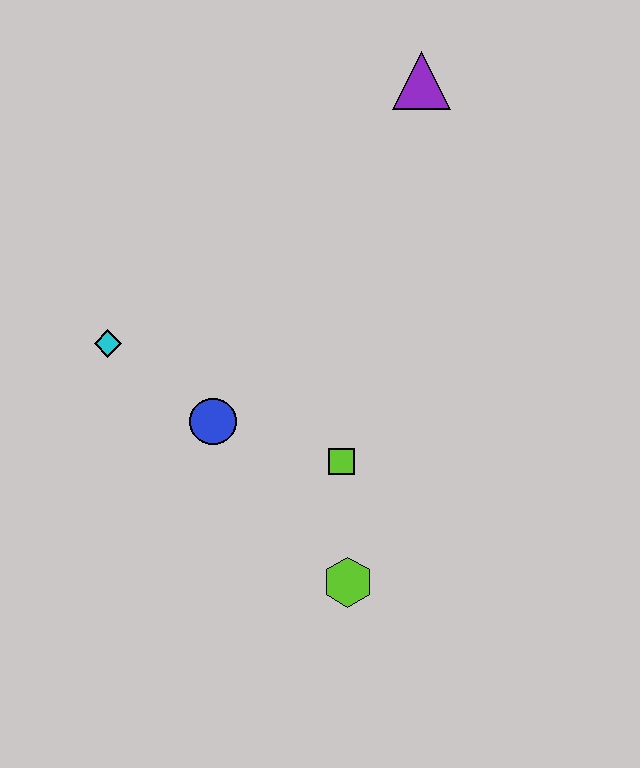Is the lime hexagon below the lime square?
Yes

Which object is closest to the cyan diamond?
The blue circle is closest to the cyan diamond.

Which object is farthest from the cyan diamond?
The purple triangle is farthest from the cyan diamond.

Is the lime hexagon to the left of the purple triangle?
Yes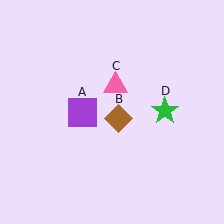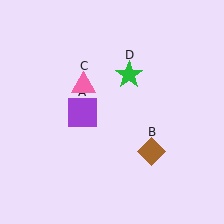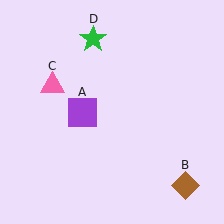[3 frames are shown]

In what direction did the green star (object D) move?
The green star (object D) moved up and to the left.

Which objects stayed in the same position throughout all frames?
Purple square (object A) remained stationary.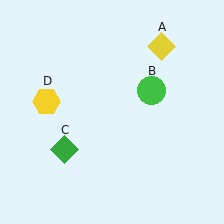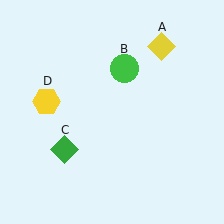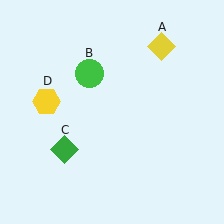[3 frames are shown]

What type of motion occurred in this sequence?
The green circle (object B) rotated counterclockwise around the center of the scene.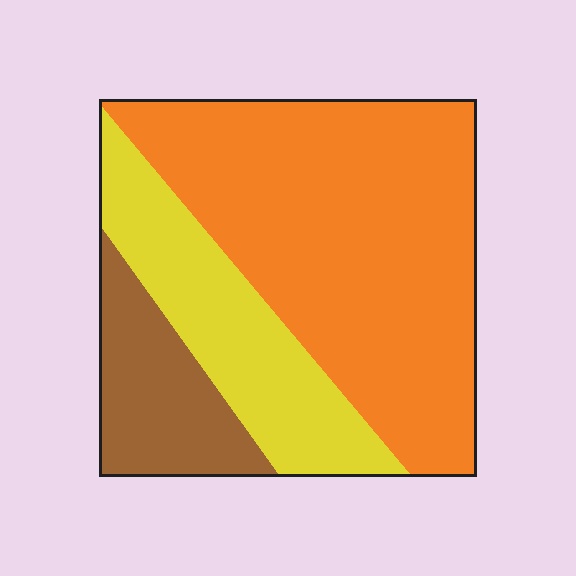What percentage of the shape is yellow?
Yellow takes up about one quarter (1/4) of the shape.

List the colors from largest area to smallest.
From largest to smallest: orange, yellow, brown.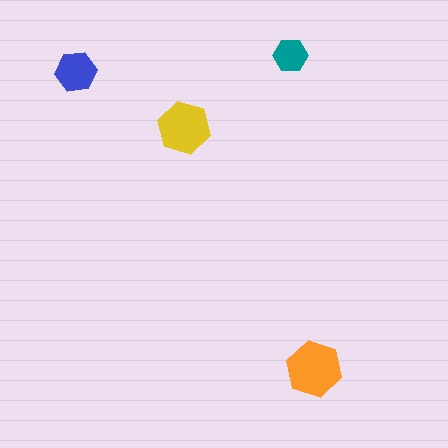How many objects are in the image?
There are 4 objects in the image.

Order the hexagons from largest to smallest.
the orange one, the yellow one, the blue one, the teal one.